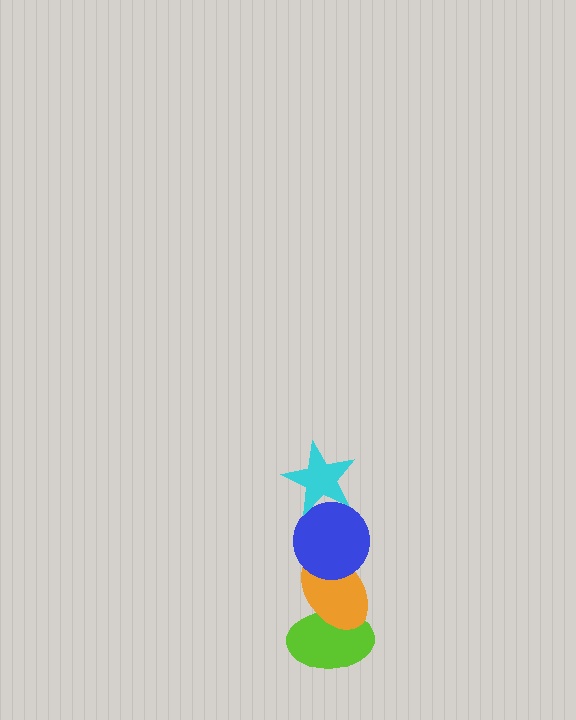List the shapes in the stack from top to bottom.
From top to bottom: the cyan star, the blue circle, the orange ellipse, the lime ellipse.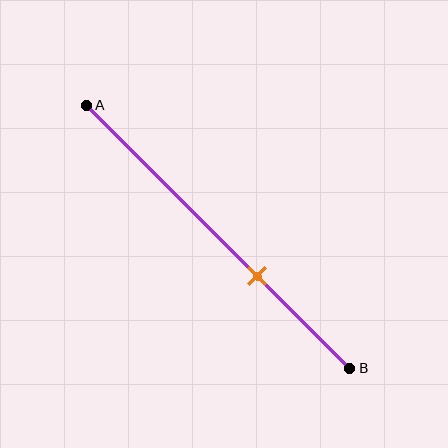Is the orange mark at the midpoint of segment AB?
No, the mark is at about 65% from A, not at the 50% midpoint.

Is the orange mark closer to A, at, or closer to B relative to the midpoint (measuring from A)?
The orange mark is closer to point B than the midpoint of segment AB.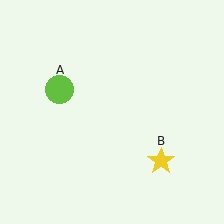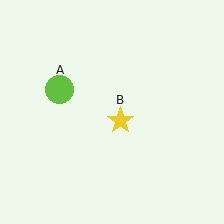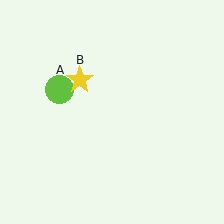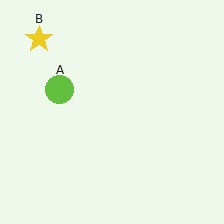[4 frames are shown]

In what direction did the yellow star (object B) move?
The yellow star (object B) moved up and to the left.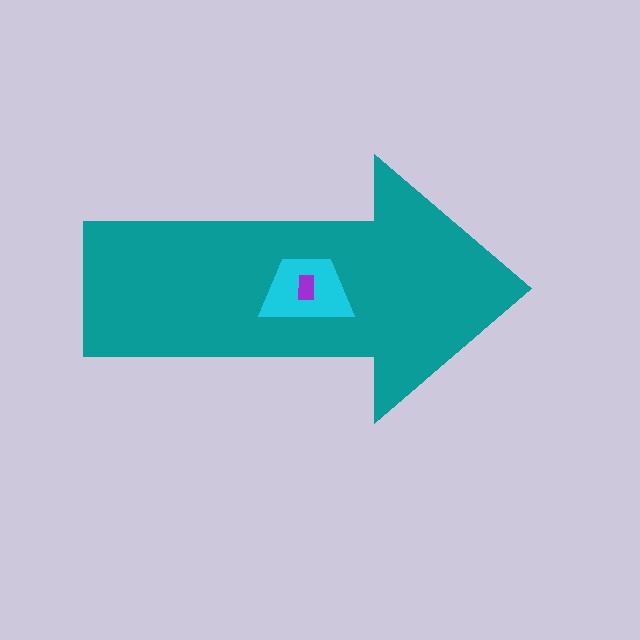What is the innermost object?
The purple rectangle.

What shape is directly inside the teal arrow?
The cyan trapezoid.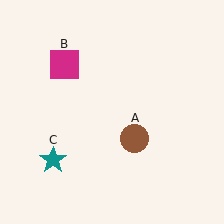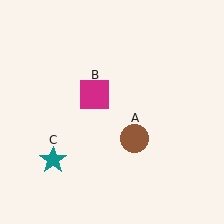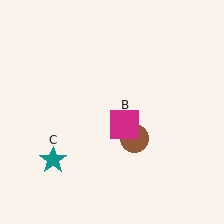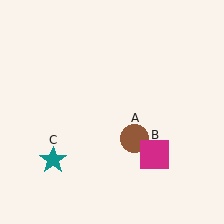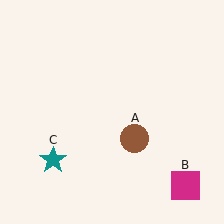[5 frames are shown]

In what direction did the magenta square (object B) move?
The magenta square (object B) moved down and to the right.